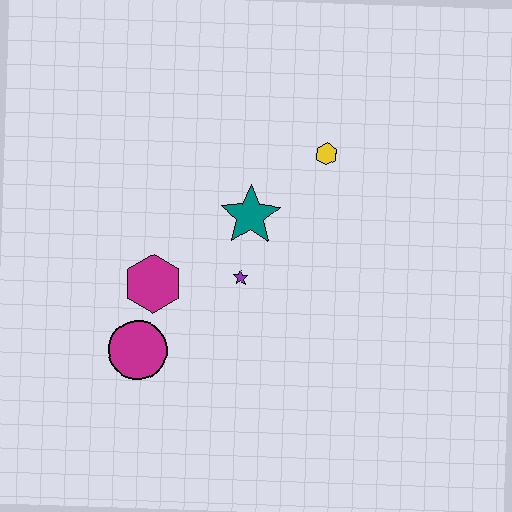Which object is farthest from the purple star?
The yellow hexagon is farthest from the purple star.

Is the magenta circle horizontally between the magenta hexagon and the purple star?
No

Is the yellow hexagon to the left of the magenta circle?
No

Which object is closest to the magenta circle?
The magenta hexagon is closest to the magenta circle.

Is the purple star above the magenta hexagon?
Yes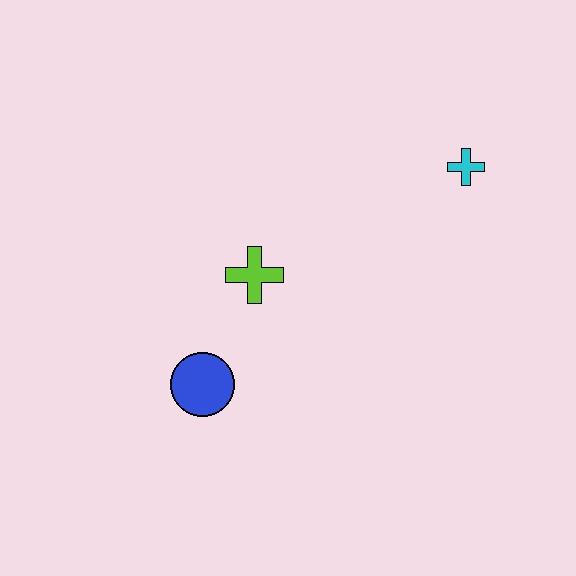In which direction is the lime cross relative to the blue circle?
The lime cross is above the blue circle.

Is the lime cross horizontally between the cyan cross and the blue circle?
Yes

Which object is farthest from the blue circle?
The cyan cross is farthest from the blue circle.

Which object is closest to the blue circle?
The lime cross is closest to the blue circle.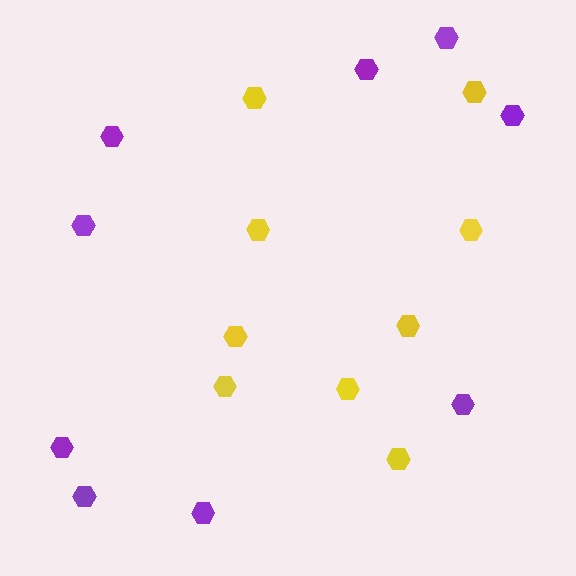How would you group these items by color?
There are 2 groups: one group of purple hexagons (9) and one group of yellow hexagons (9).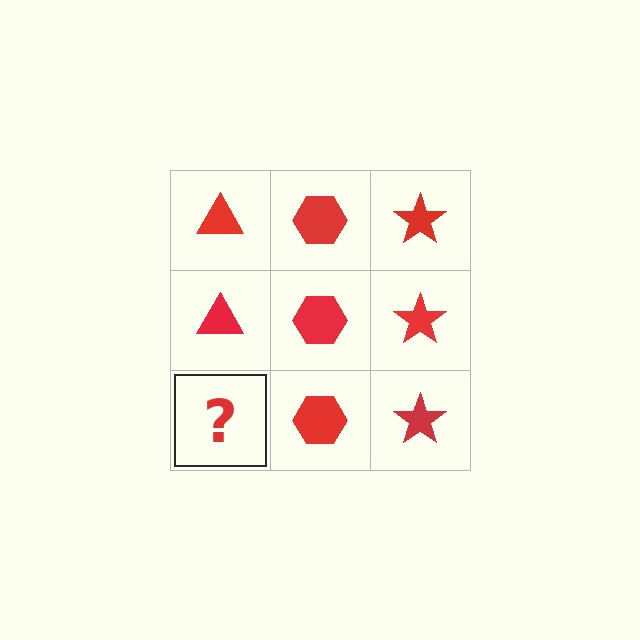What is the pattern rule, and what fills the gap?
The rule is that each column has a consistent shape. The gap should be filled with a red triangle.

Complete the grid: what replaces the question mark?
The question mark should be replaced with a red triangle.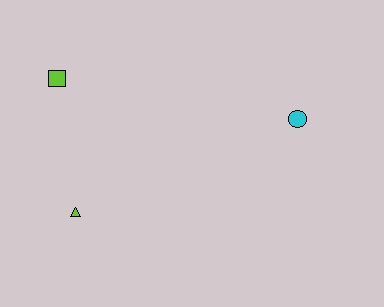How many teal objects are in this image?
There are no teal objects.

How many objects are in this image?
There are 3 objects.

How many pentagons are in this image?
There are no pentagons.